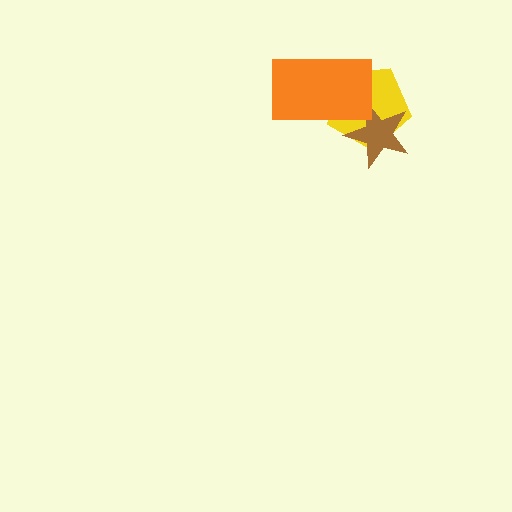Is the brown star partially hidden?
Yes, it is partially covered by another shape.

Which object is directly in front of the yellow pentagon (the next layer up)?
The brown star is directly in front of the yellow pentagon.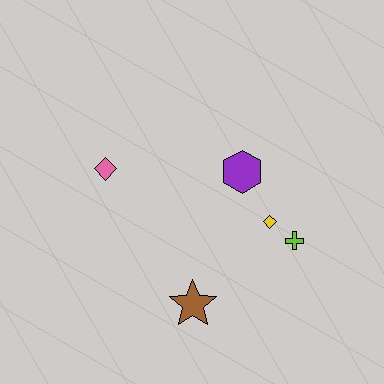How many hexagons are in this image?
There is 1 hexagon.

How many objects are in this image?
There are 5 objects.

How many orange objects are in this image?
There are no orange objects.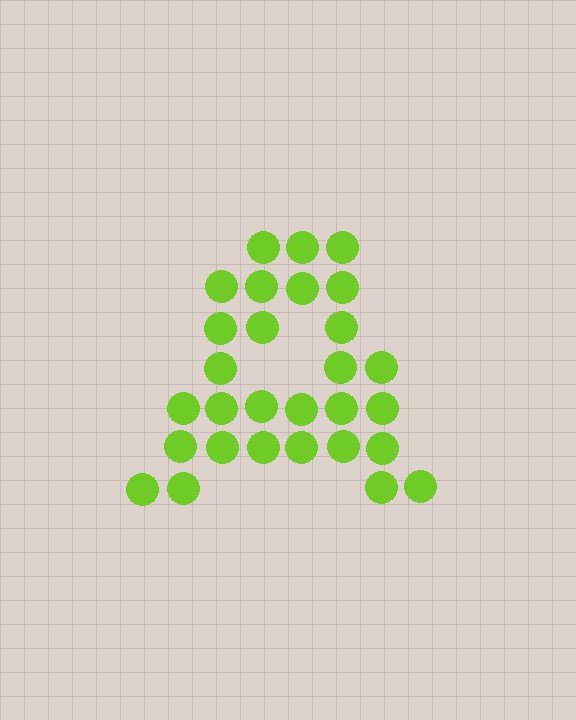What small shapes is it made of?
It is made of small circles.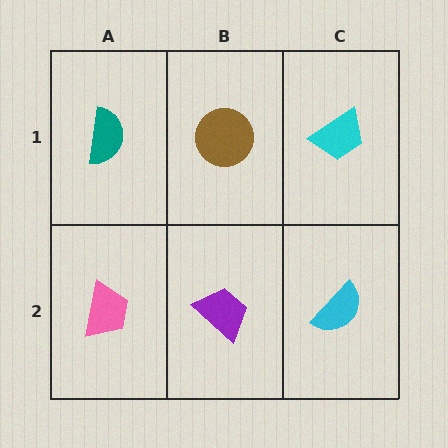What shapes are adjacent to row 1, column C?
A cyan semicircle (row 2, column C), a brown circle (row 1, column B).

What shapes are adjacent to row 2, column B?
A brown circle (row 1, column B), a pink trapezoid (row 2, column A), a cyan semicircle (row 2, column C).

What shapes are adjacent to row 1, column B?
A purple trapezoid (row 2, column B), a teal semicircle (row 1, column A), a cyan trapezoid (row 1, column C).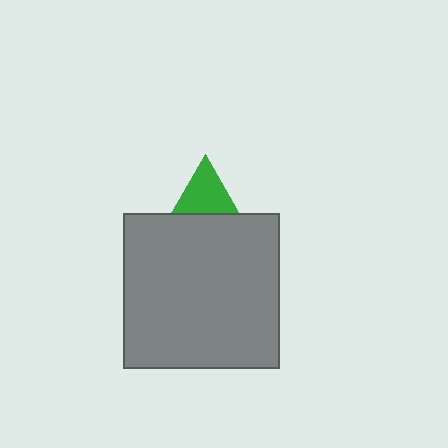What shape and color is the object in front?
The object in front is a gray square.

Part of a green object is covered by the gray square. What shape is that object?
It is a triangle.